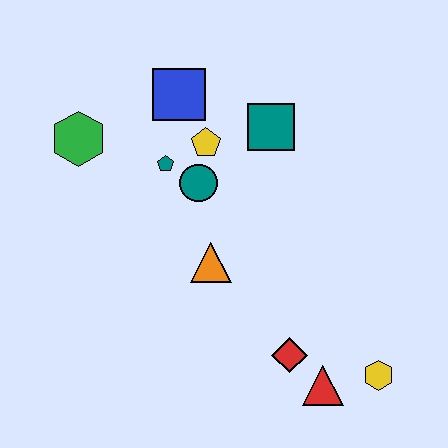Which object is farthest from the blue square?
The yellow hexagon is farthest from the blue square.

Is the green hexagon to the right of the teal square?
No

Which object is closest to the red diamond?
The red triangle is closest to the red diamond.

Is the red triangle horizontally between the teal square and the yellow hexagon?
Yes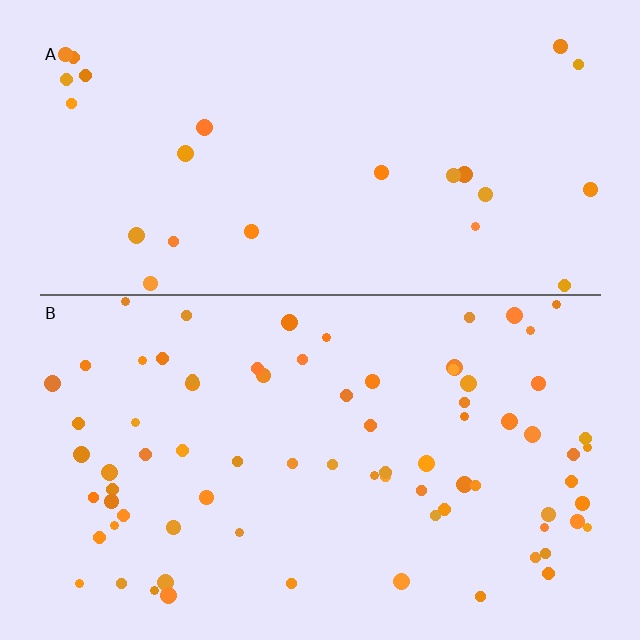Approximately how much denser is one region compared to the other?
Approximately 3.1× — region B over region A.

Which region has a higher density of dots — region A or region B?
B (the bottom).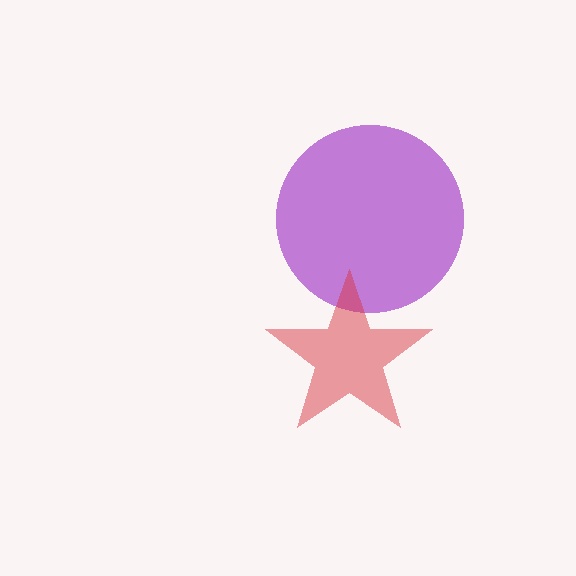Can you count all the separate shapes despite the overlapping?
Yes, there are 2 separate shapes.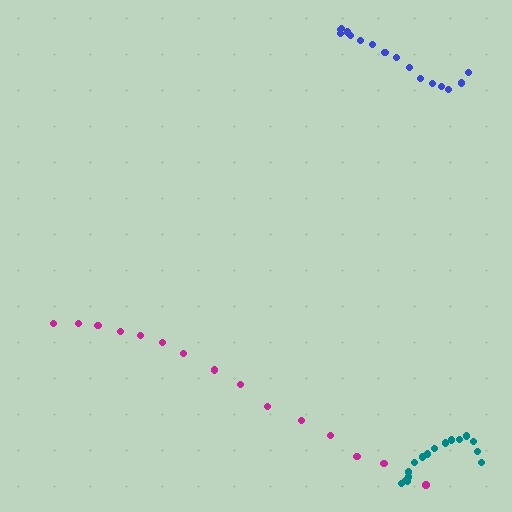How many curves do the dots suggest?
There are 3 distinct paths.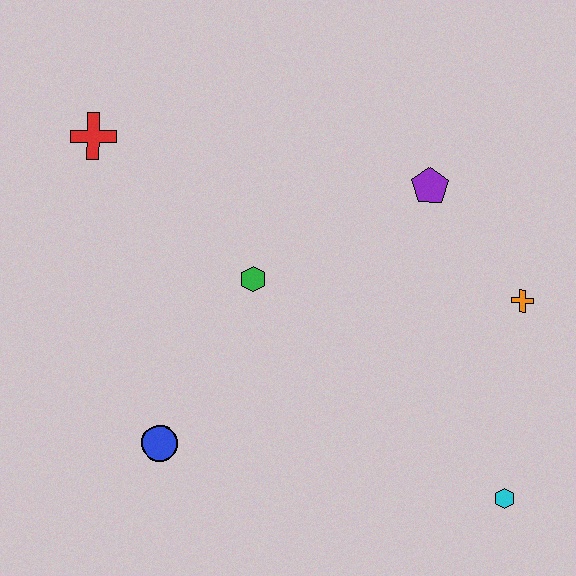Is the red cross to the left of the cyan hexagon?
Yes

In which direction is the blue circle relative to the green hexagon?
The blue circle is below the green hexagon.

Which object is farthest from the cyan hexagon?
The red cross is farthest from the cyan hexagon.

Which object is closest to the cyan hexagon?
The orange cross is closest to the cyan hexagon.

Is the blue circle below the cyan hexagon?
No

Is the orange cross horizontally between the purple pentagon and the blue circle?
No